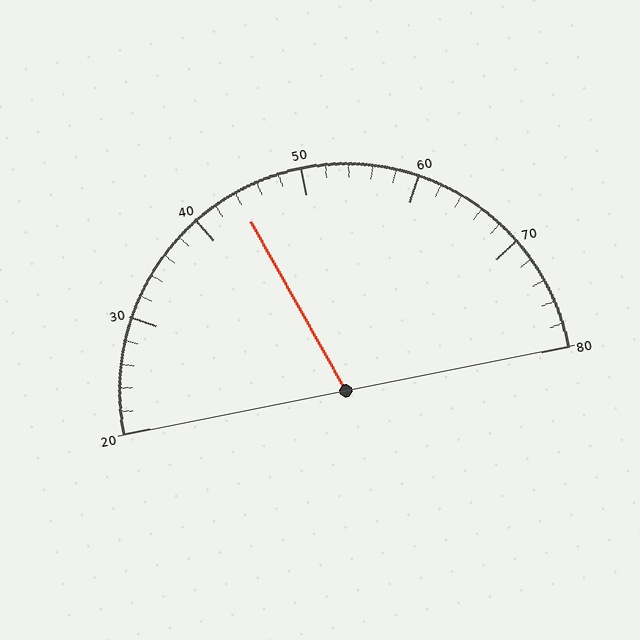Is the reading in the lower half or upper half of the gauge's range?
The reading is in the lower half of the range (20 to 80).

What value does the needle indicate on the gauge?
The needle indicates approximately 44.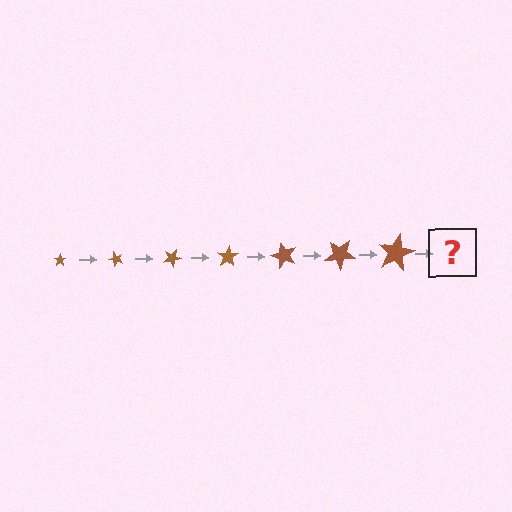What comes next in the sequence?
The next element should be a star, larger than the previous one and rotated 350 degrees from the start.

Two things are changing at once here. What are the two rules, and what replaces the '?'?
The two rules are that the star grows larger each step and it rotates 50 degrees each step. The '?' should be a star, larger than the previous one and rotated 350 degrees from the start.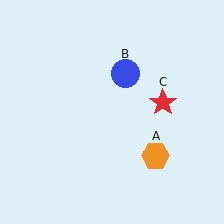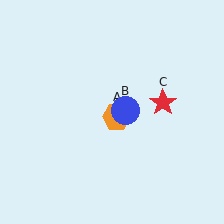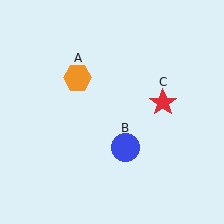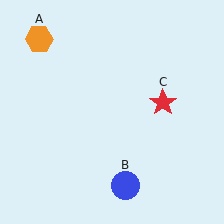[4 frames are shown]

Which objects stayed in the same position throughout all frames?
Red star (object C) remained stationary.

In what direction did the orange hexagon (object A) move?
The orange hexagon (object A) moved up and to the left.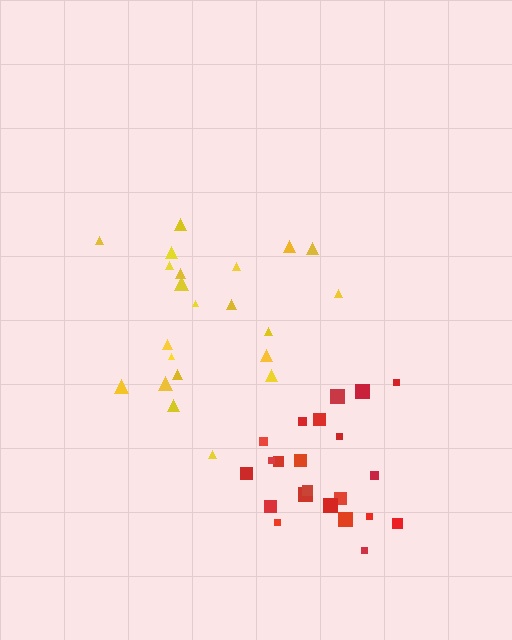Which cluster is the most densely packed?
Red.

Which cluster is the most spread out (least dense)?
Yellow.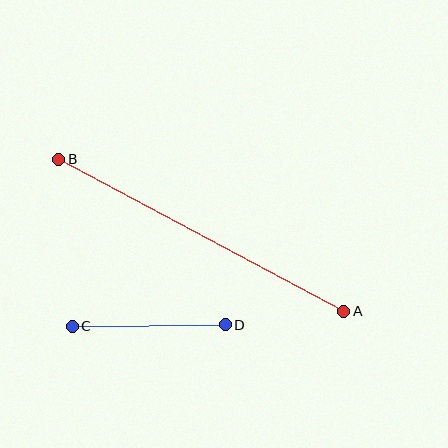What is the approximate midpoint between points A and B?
The midpoint is at approximately (201, 235) pixels.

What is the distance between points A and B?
The distance is approximately 323 pixels.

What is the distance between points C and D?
The distance is approximately 153 pixels.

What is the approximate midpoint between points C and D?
The midpoint is at approximately (149, 325) pixels.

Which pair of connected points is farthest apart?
Points A and B are farthest apart.